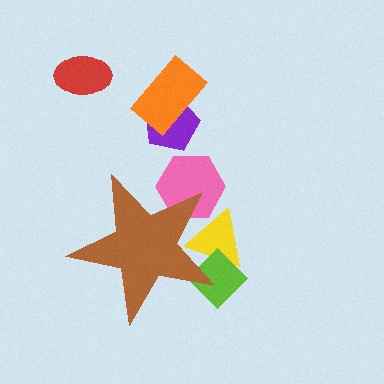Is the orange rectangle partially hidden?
No, the orange rectangle is fully visible.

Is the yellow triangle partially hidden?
Yes, the yellow triangle is partially hidden behind the brown star.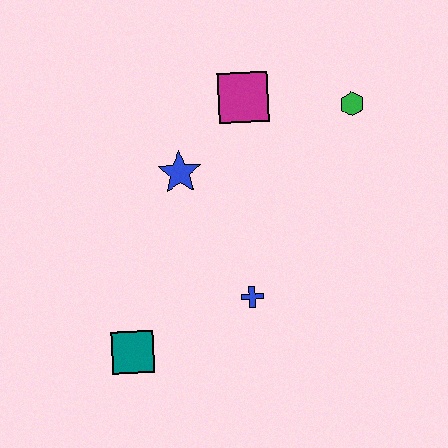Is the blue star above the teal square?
Yes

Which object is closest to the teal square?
The blue cross is closest to the teal square.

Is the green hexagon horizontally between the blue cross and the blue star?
No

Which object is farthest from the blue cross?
The green hexagon is farthest from the blue cross.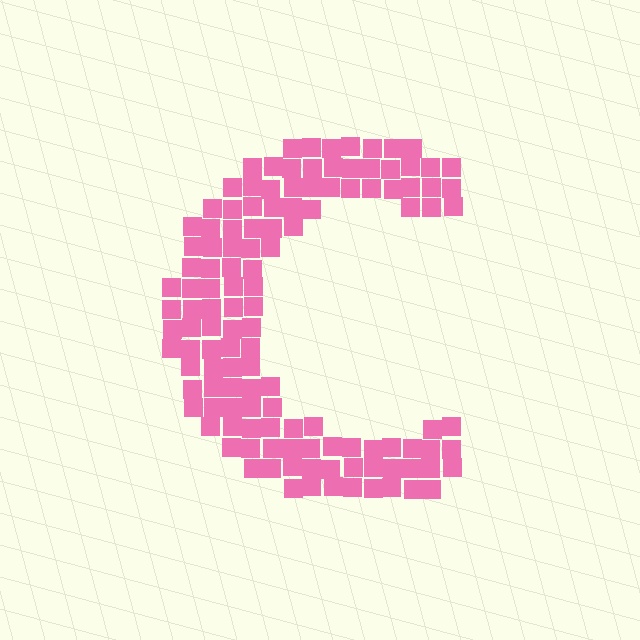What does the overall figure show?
The overall figure shows the letter C.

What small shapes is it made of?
It is made of small squares.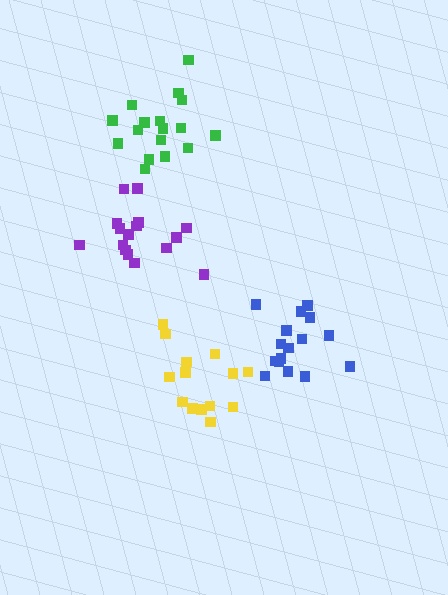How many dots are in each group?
Group 1: 14 dots, Group 2: 16 dots, Group 3: 16 dots, Group 4: 17 dots (63 total).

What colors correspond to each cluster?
The clusters are colored: yellow, blue, purple, green.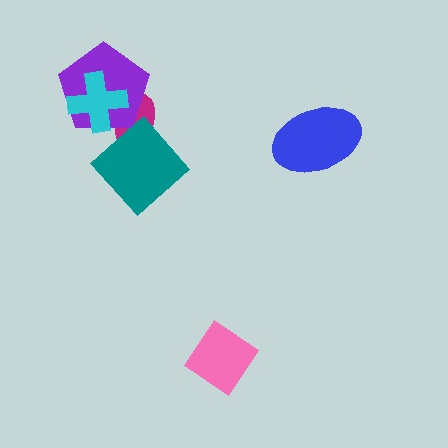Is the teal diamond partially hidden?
No, no other shape covers it.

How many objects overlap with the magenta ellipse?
3 objects overlap with the magenta ellipse.